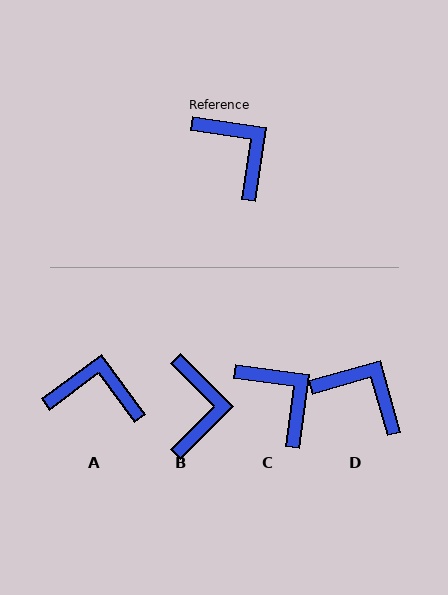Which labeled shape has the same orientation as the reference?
C.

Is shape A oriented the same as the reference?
No, it is off by about 45 degrees.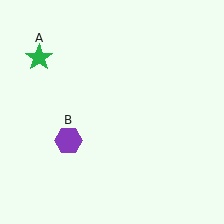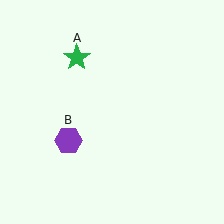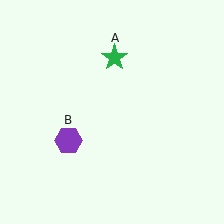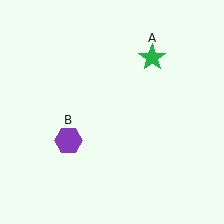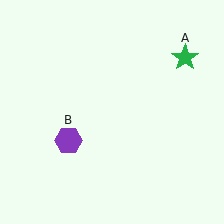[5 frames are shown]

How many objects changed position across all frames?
1 object changed position: green star (object A).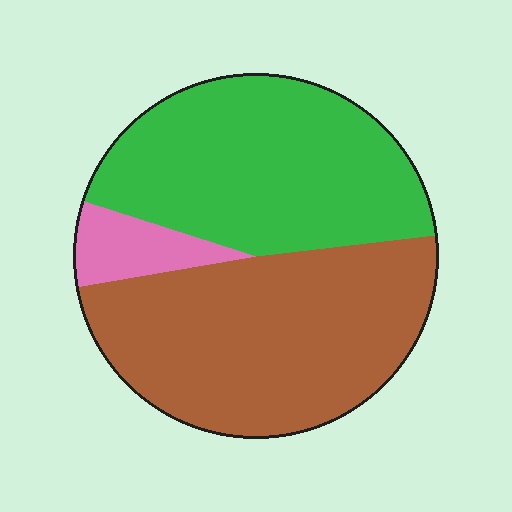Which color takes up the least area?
Pink, at roughly 10%.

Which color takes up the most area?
Brown, at roughly 50%.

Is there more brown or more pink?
Brown.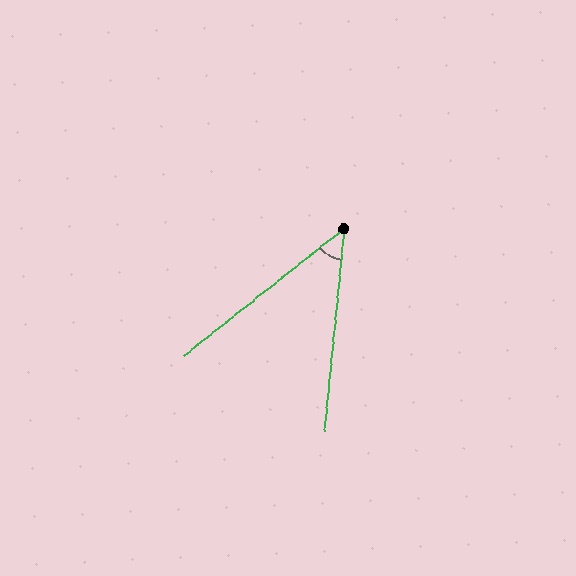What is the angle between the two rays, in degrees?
Approximately 46 degrees.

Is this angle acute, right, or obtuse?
It is acute.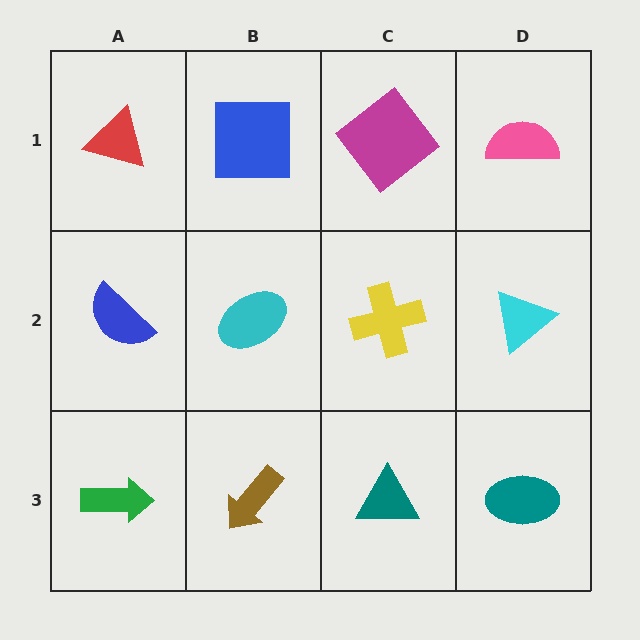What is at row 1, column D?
A pink semicircle.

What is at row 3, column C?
A teal triangle.